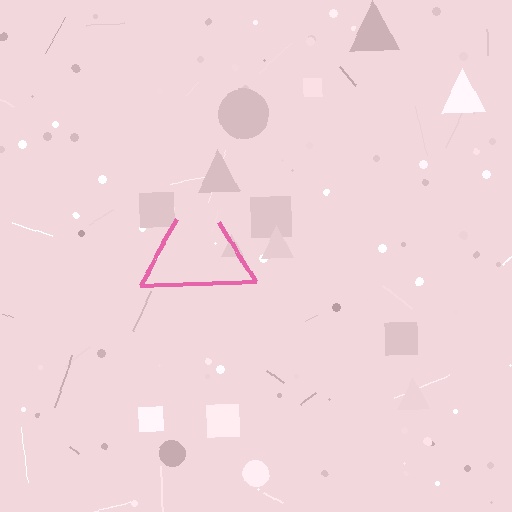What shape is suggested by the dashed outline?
The dashed outline suggests a triangle.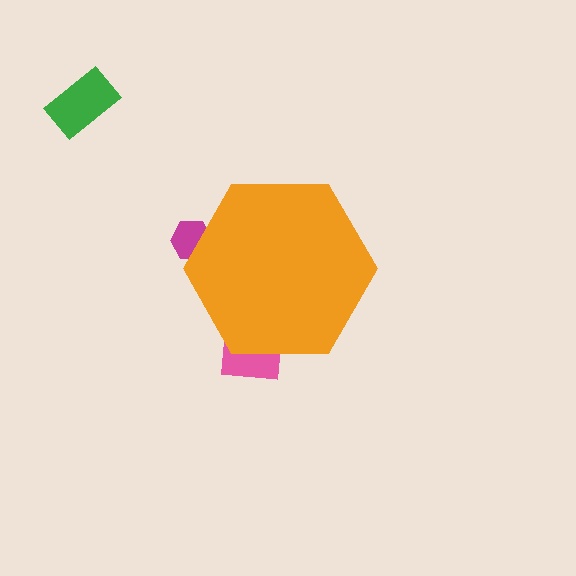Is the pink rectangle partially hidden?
Yes, the pink rectangle is partially hidden behind the orange hexagon.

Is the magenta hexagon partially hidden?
Yes, the magenta hexagon is partially hidden behind the orange hexagon.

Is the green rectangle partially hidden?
No, the green rectangle is fully visible.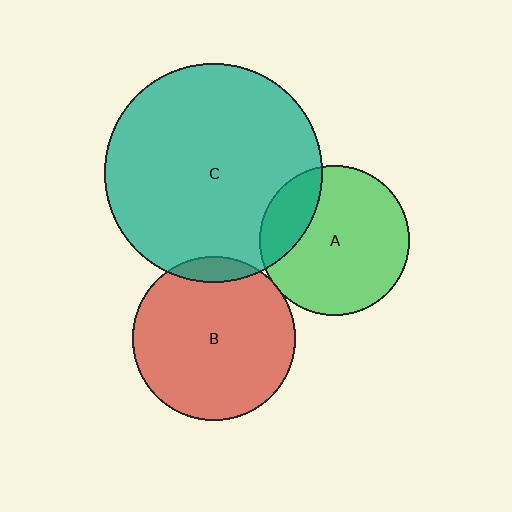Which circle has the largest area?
Circle C (teal).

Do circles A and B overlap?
Yes.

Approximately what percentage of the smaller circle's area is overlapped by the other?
Approximately 5%.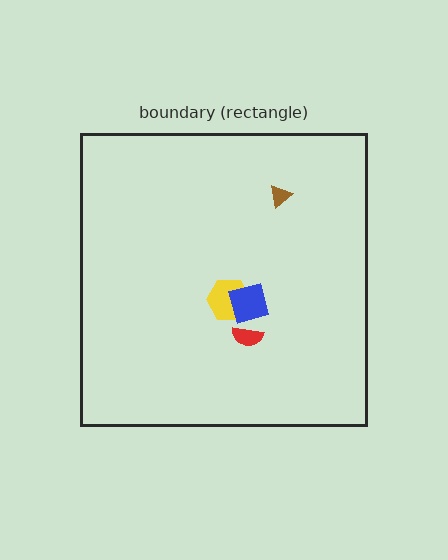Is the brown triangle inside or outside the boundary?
Inside.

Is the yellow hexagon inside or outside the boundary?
Inside.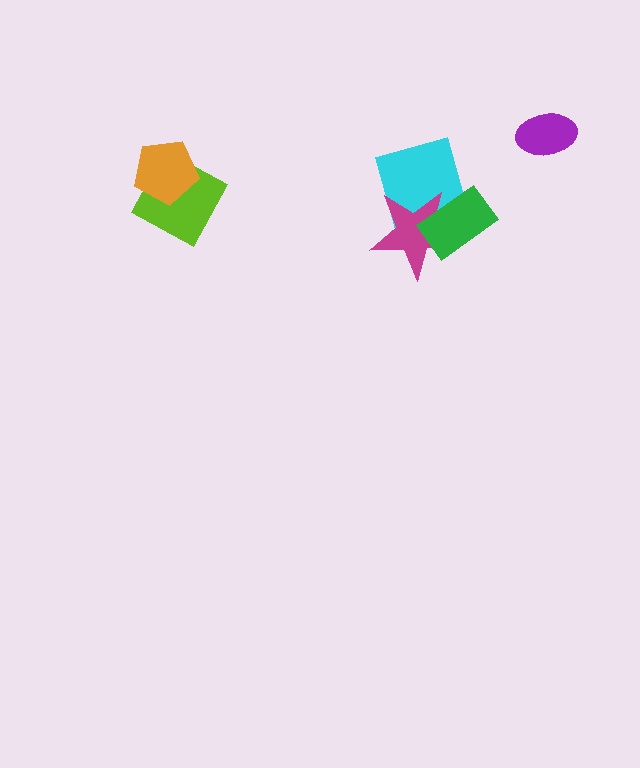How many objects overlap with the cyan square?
2 objects overlap with the cyan square.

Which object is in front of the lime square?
The orange pentagon is in front of the lime square.